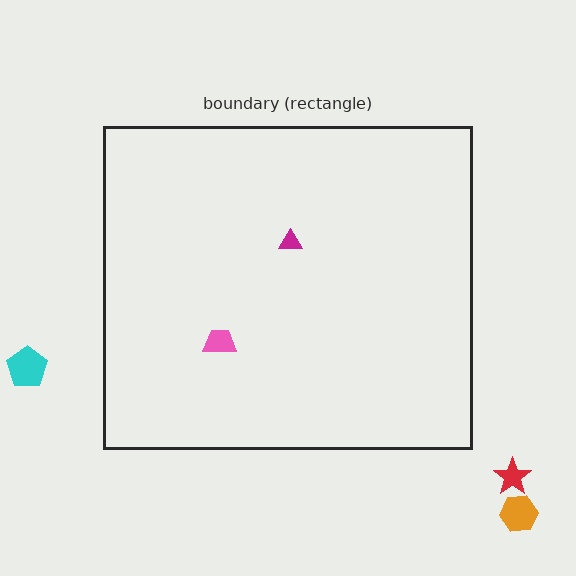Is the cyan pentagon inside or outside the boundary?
Outside.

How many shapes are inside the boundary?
2 inside, 3 outside.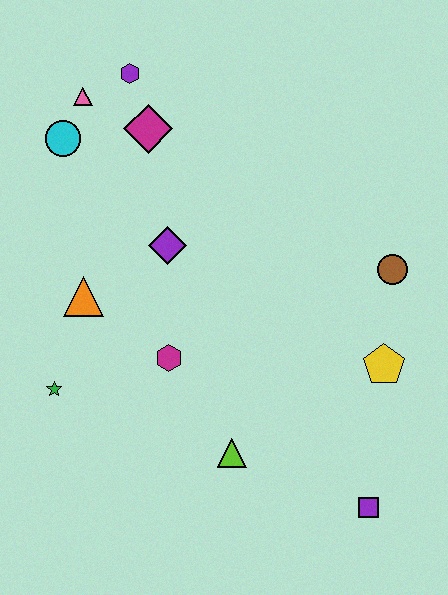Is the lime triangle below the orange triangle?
Yes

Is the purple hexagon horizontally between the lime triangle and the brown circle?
No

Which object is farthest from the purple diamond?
The purple square is farthest from the purple diamond.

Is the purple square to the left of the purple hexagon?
No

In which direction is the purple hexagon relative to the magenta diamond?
The purple hexagon is above the magenta diamond.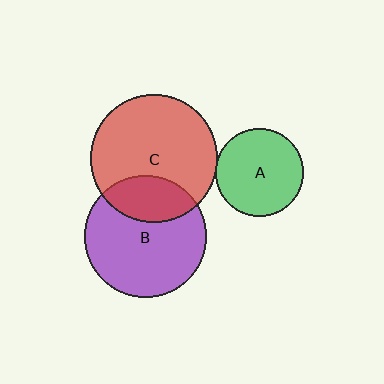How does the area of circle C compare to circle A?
Approximately 2.1 times.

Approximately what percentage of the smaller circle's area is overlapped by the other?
Approximately 5%.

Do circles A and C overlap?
Yes.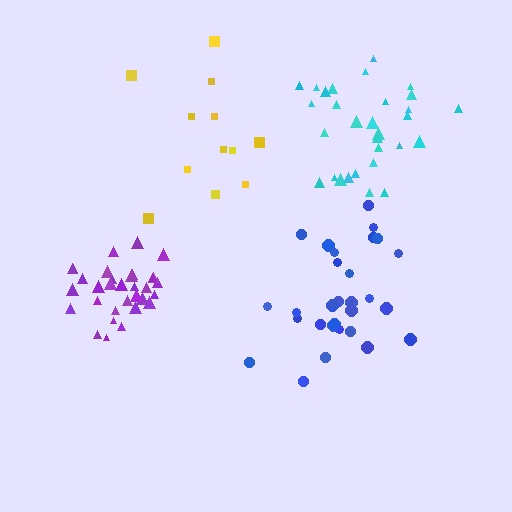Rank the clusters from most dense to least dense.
purple, cyan, blue, yellow.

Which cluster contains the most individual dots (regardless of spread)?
Purple (33).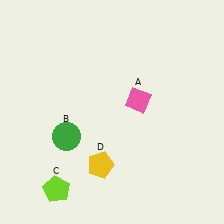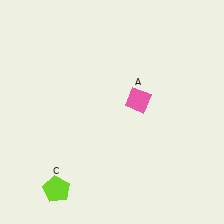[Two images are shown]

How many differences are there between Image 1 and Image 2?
There are 2 differences between the two images.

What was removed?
The yellow pentagon (D), the green circle (B) were removed in Image 2.